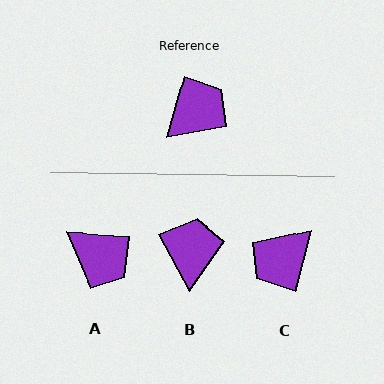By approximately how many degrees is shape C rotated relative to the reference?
Approximately 180 degrees clockwise.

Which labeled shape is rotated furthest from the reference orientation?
C, about 180 degrees away.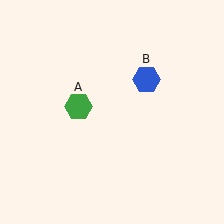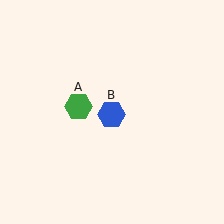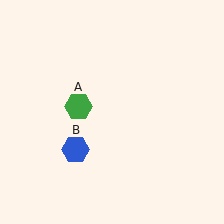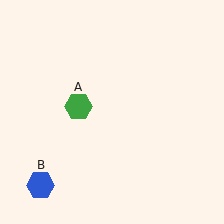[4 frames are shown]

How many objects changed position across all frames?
1 object changed position: blue hexagon (object B).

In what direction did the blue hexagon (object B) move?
The blue hexagon (object B) moved down and to the left.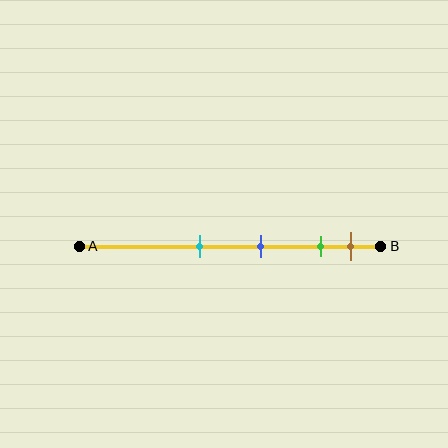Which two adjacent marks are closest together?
The green and brown marks are the closest adjacent pair.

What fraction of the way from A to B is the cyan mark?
The cyan mark is approximately 40% (0.4) of the way from A to B.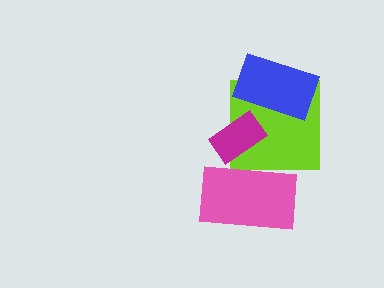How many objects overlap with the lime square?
3 objects overlap with the lime square.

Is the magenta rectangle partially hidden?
Yes, it is partially covered by another shape.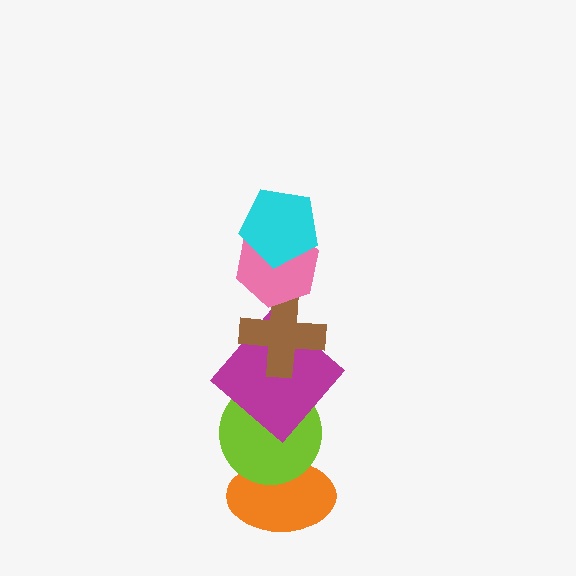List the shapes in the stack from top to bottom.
From top to bottom: the cyan pentagon, the pink hexagon, the brown cross, the magenta diamond, the lime circle, the orange ellipse.